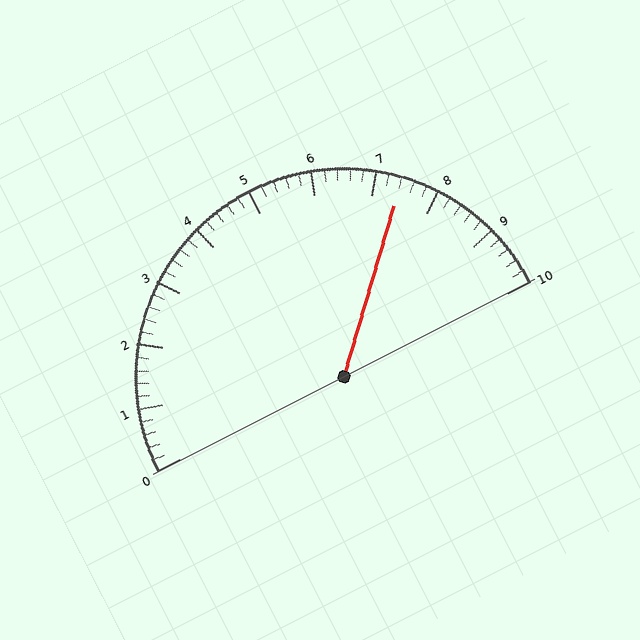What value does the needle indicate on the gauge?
The needle indicates approximately 7.4.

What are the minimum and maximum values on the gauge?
The gauge ranges from 0 to 10.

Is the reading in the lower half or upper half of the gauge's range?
The reading is in the upper half of the range (0 to 10).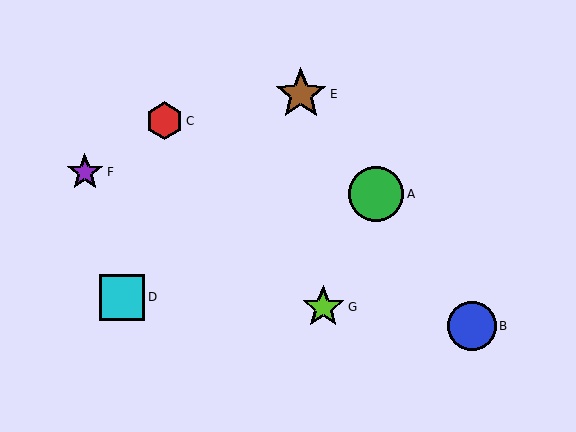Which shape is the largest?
The green circle (labeled A) is the largest.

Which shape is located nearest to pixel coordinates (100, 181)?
The purple star (labeled F) at (85, 172) is nearest to that location.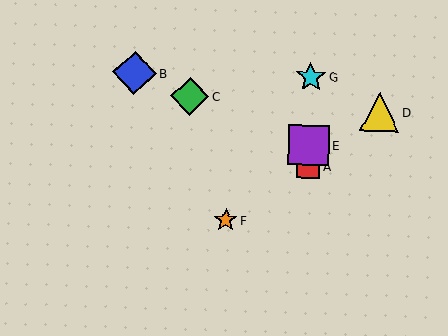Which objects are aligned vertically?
Objects A, E, G are aligned vertically.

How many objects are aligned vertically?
3 objects (A, E, G) are aligned vertically.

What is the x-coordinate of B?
Object B is at x≈135.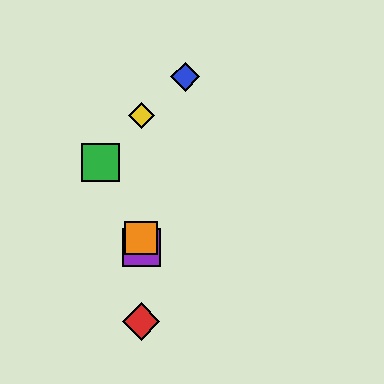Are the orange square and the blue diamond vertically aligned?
No, the orange square is at x≈141 and the blue diamond is at x≈185.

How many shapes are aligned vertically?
4 shapes (the red diamond, the yellow diamond, the purple square, the orange square) are aligned vertically.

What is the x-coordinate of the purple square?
The purple square is at x≈141.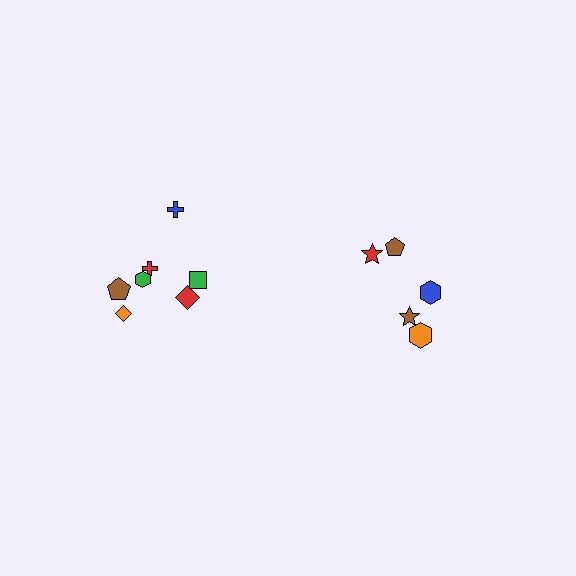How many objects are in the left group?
There are 7 objects.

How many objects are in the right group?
There are 5 objects.